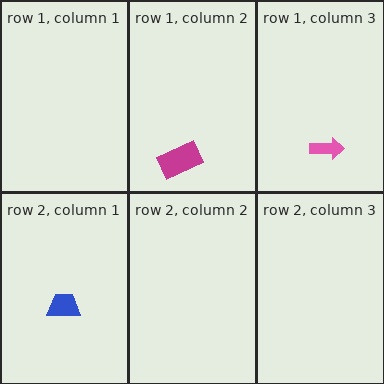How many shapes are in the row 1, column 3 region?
1.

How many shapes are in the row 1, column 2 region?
1.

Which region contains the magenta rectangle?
The row 1, column 2 region.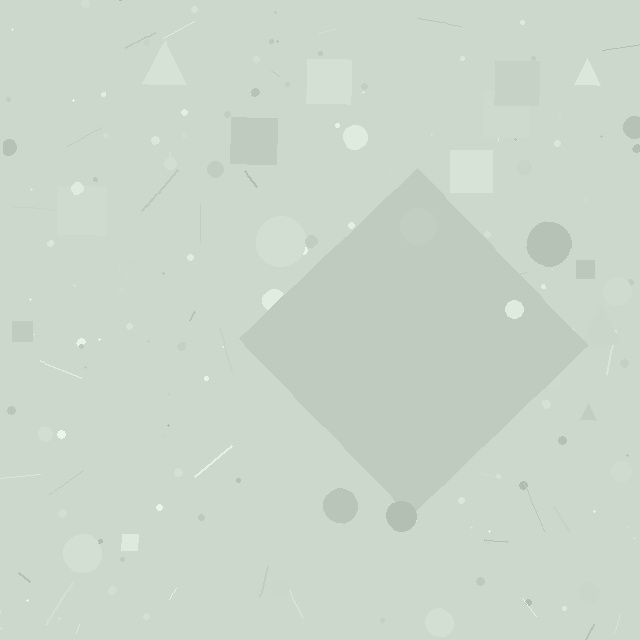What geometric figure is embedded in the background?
A diamond is embedded in the background.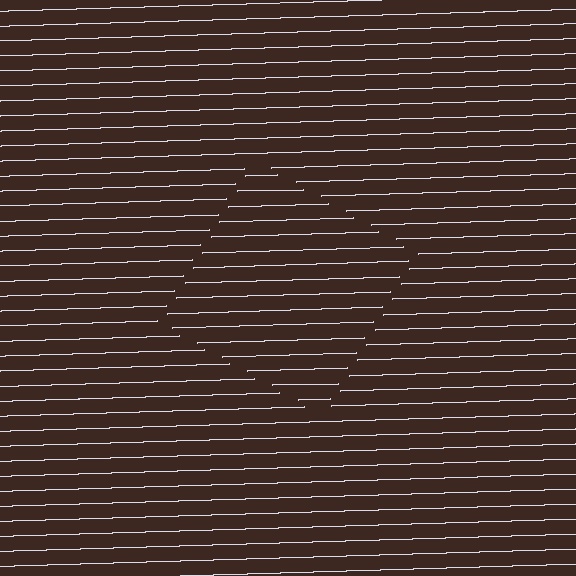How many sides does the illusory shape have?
4 sides — the line-ends trace a square.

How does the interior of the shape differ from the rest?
The interior of the shape contains the same grating, shifted by half a period — the contour is defined by the phase discontinuity where line-ends from the inner and outer gratings abut.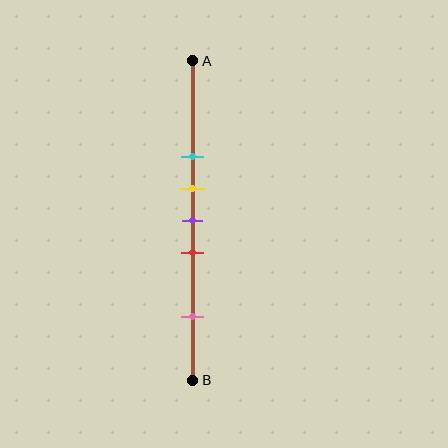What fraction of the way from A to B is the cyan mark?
The cyan mark is approximately 30% (0.3) of the way from A to B.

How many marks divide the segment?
There are 5 marks dividing the segment.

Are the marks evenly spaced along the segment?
No, the marks are not evenly spaced.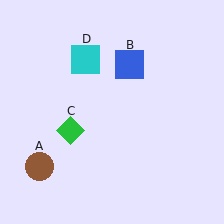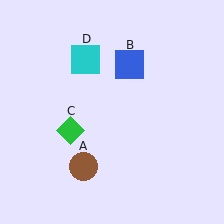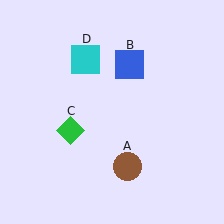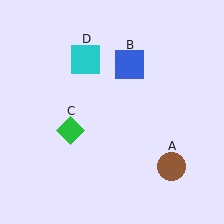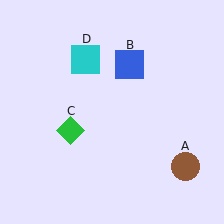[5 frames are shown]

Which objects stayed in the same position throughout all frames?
Blue square (object B) and green diamond (object C) and cyan square (object D) remained stationary.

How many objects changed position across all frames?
1 object changed position: brown circle (object A).